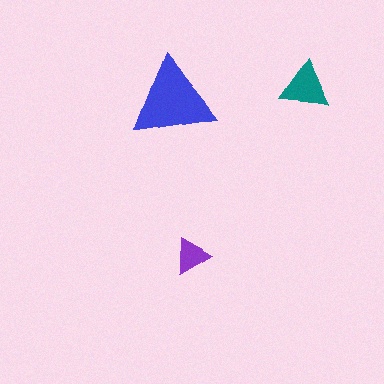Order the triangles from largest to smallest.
the blue one, the teal one, the purple one.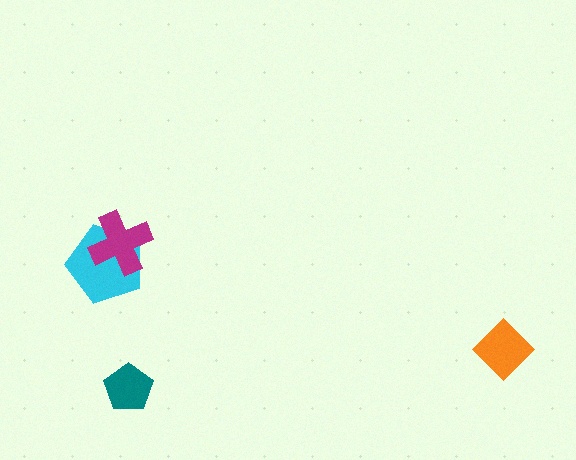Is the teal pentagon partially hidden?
No, no other shape covers it.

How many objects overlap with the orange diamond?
0 objects overlap with the orange diamond.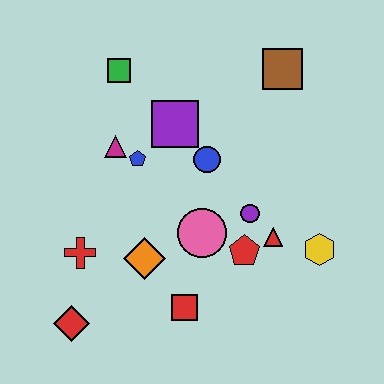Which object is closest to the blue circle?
The purple square is closest to the blue circle.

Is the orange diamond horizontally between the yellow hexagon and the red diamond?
Yes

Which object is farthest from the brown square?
The red diamond is farthest from the brown square.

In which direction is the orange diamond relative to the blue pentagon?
The orange diamond is below the blue pentagon.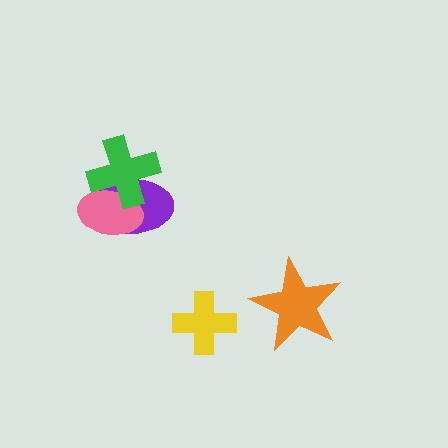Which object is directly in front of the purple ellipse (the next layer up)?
The pink ellipse is directly in front of the purple ellipse.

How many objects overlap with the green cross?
2 objects overlap with the green cross.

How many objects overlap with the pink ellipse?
2 objects overlap with the pink ellipse.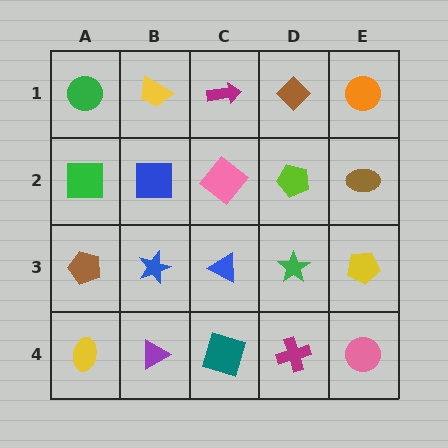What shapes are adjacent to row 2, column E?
An orange circle (row 1, column E), a yellow pentagon (row 3, column E), a lime pentagon (row 2, column D).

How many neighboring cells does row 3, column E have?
3.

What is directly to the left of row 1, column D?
A magenta arrow.